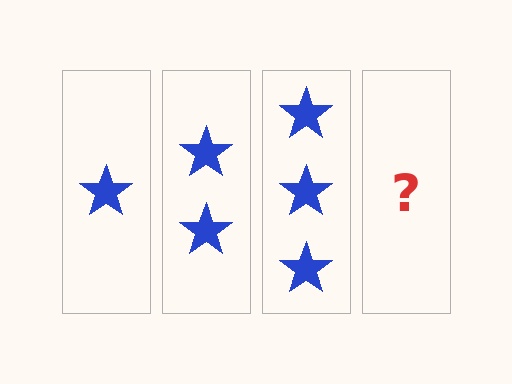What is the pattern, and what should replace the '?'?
The pattern is that each step adds one more star. The '?' should be 4 stars.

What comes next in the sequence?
The next element should be 4 stars.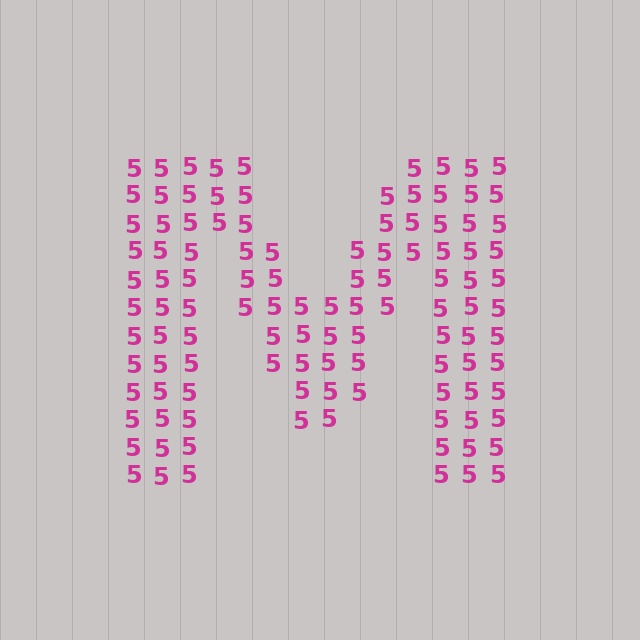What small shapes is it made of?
It is made of small digit 5's.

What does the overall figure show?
The overall figure shows the letter M.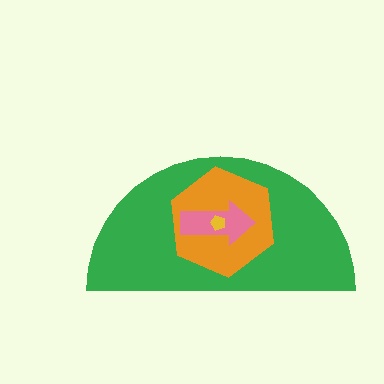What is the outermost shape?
The green semicircle.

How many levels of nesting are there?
4.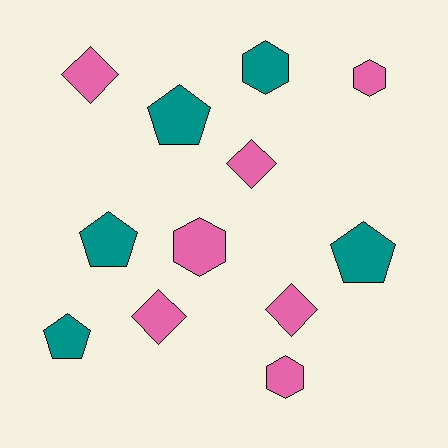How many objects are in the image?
There are 12 objects.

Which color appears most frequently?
Pink, with 7 objects.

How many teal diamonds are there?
There are no teal diamonds.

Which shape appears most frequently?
Pentagon, with 4 objects.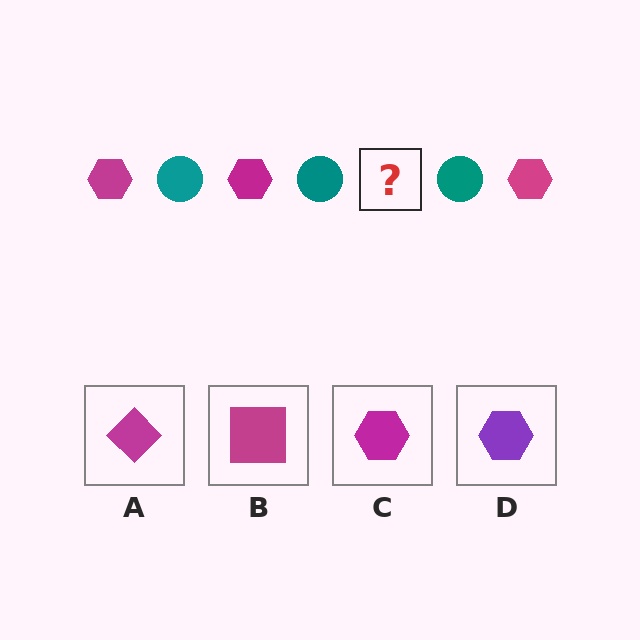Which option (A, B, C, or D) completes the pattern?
C.